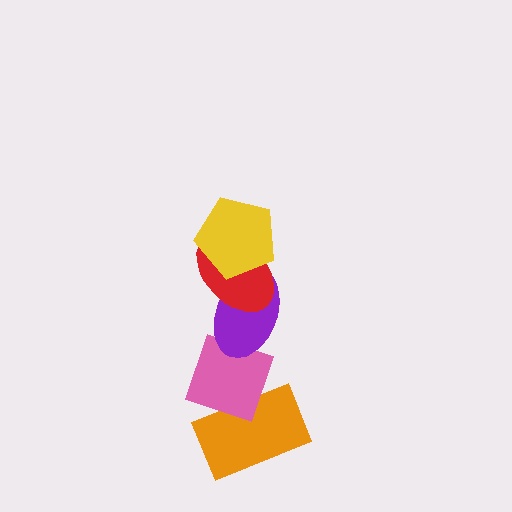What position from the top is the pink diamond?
The pink diamond is 4th from the top.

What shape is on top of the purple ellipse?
The red ellipse is on top of the purple ellipse.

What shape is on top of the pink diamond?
The purple ellipse is on top of the pink diamond.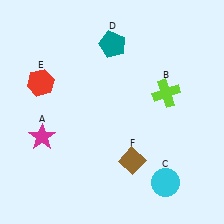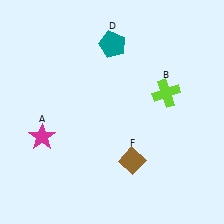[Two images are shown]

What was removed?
The red hexagon (E), the cyan circle (C) were removed in Image 2.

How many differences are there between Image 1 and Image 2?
There are 2 differences between the two images.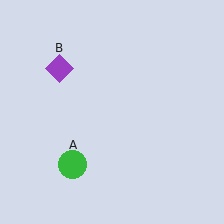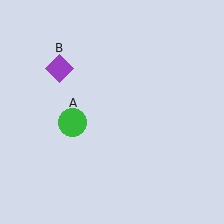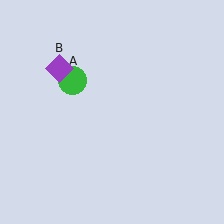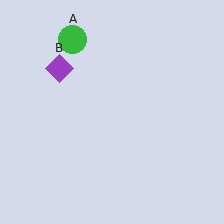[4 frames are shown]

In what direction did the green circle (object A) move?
The green circle (object A) moved up.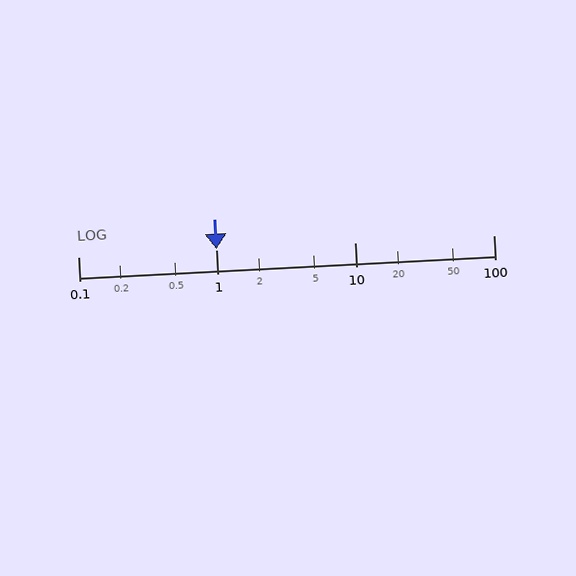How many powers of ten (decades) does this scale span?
The scale spans 3 decades, from 0.1 to 100.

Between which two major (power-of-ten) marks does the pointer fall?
The pointer is between 1 and 10.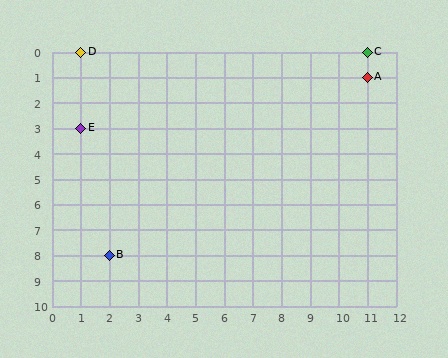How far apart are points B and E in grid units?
Points B and E are 1 column and 5 rows apart (about 5.1 grid units diagonally).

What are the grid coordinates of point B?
Point B is at grid coordinates (2, 8).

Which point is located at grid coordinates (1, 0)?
Point D is at (1, 0).